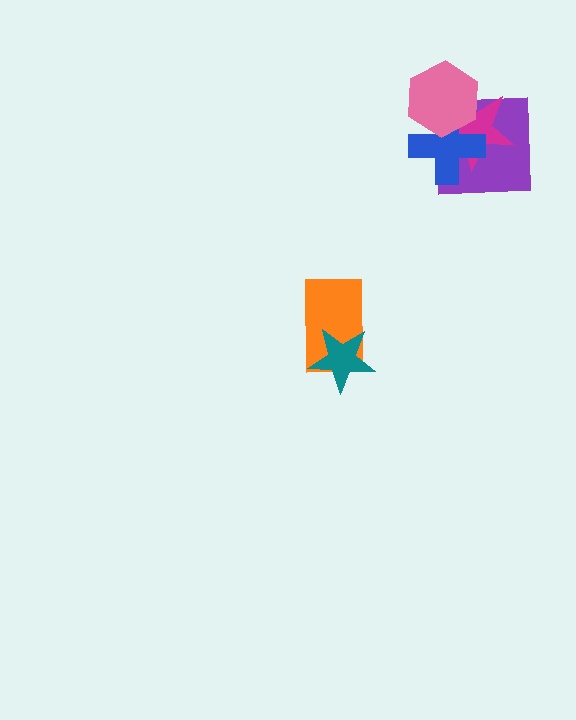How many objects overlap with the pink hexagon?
3 objects overlap with the pink hexagon.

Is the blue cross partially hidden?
Yes, it is partially covered by another shape.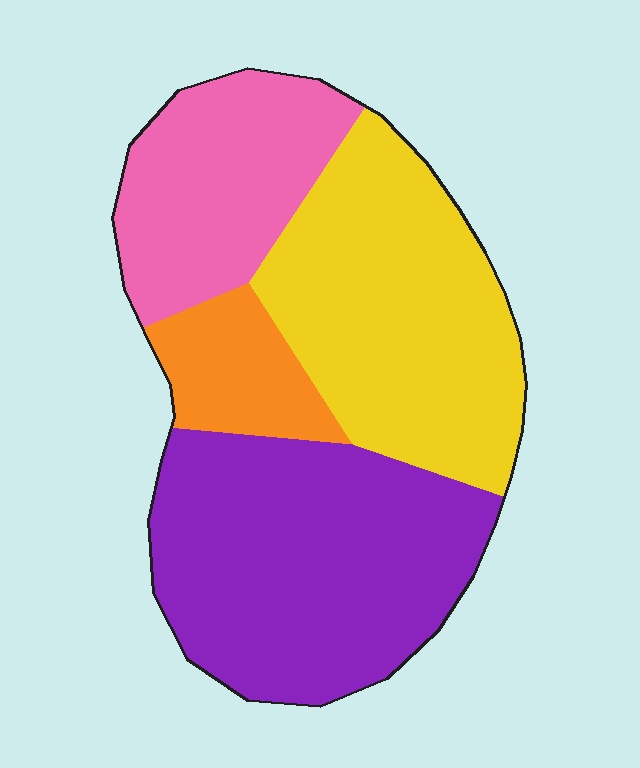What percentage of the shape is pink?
Pink takes up about one fifth (1/5) of the shape.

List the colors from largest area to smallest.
From largest to smallest: purple, yellow, pink, orange.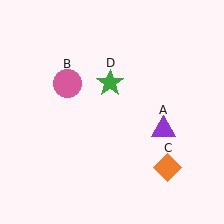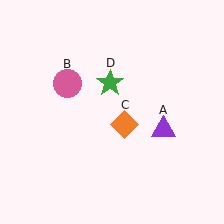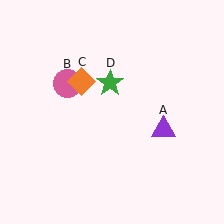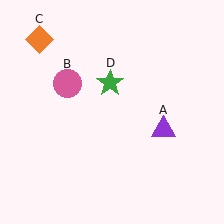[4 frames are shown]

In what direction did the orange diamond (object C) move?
The orange diamond (object C) moved up and to the left.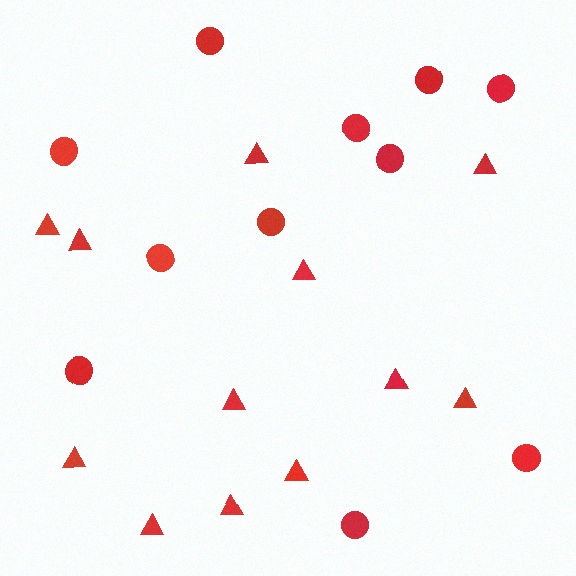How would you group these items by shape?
There are 2 groups: one group of triangles (12) and one group of circles (11).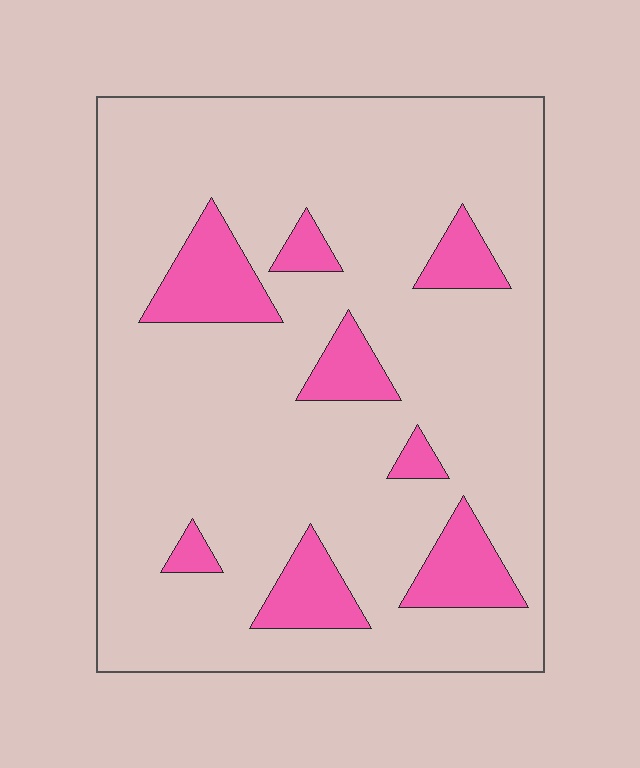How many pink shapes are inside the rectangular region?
8.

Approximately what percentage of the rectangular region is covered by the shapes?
Approximately 15%.